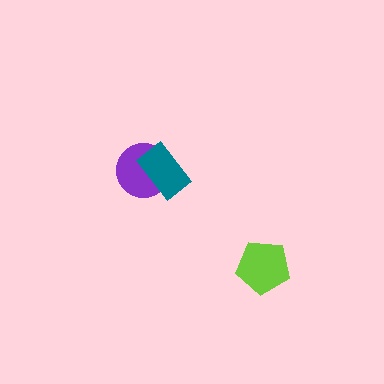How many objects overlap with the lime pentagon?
0 objects overlap with the lime pentagon.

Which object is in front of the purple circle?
The teal rectangle is in front of the purple circle.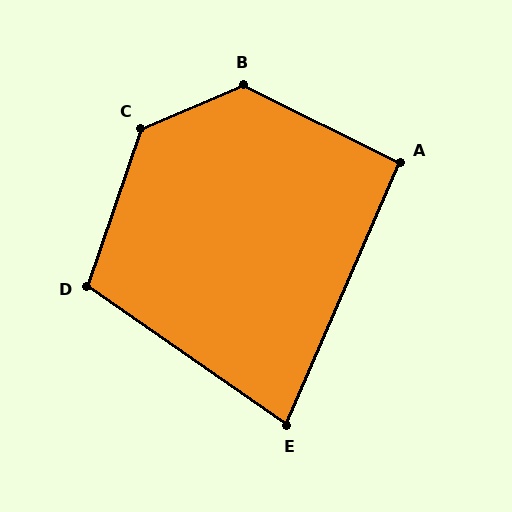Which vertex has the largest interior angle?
C, at approximately 132 degrees.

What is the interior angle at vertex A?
Approximately 93 degrees (approximately right).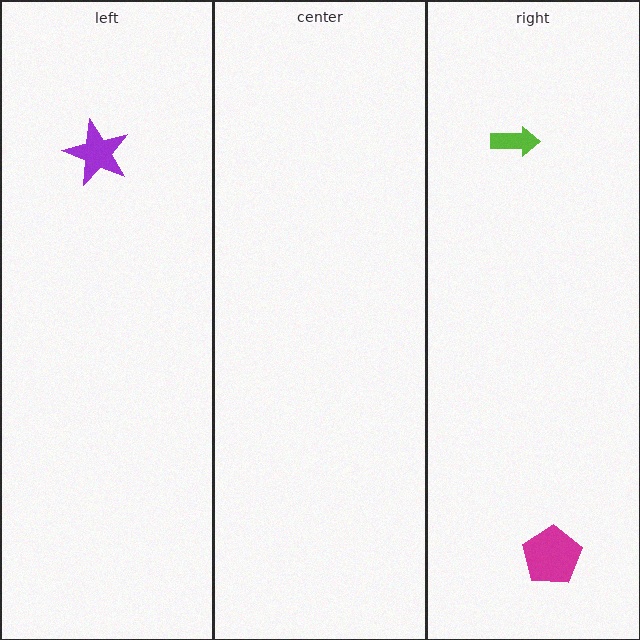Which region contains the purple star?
The left region.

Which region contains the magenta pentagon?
The right region.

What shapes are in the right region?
The lime arrow, the magenta pentagon.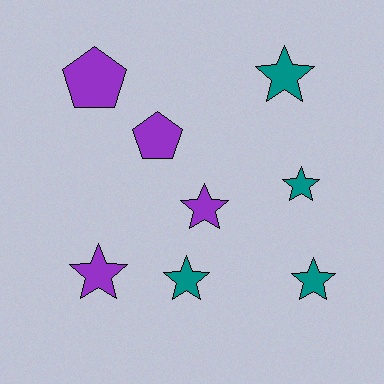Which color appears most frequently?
Teal, with 4 objects.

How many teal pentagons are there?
There are no teal pentagons.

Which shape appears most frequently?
Star, with 6 objects.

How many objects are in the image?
There are 8 objects.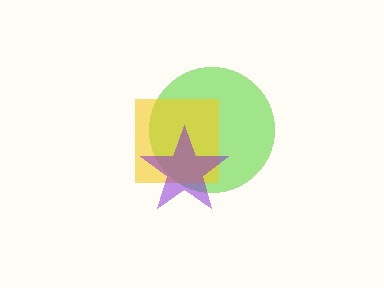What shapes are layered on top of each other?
The layered shapes are: a lime circle, a yellow square, a purple star.